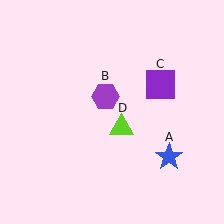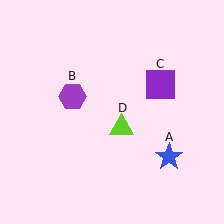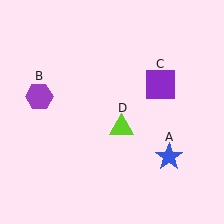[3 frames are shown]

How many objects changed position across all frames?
1 object changed position: purple hexagon (object B).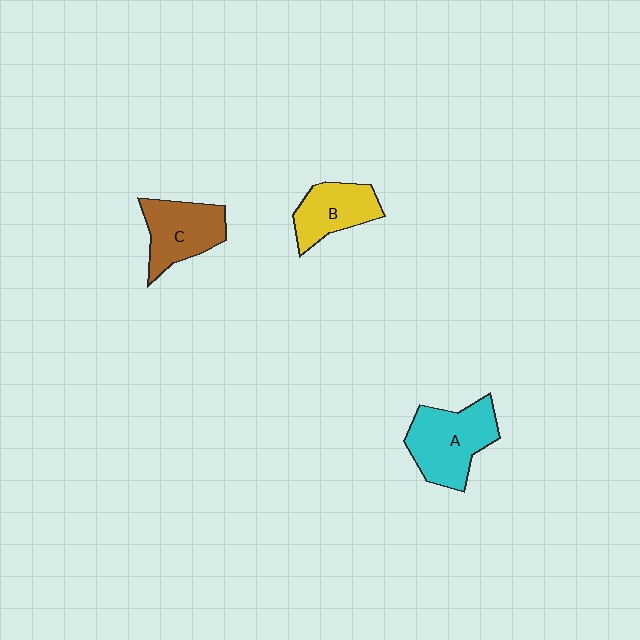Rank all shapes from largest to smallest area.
From largest to smallest: A (cyan), C (brown), B (yellow).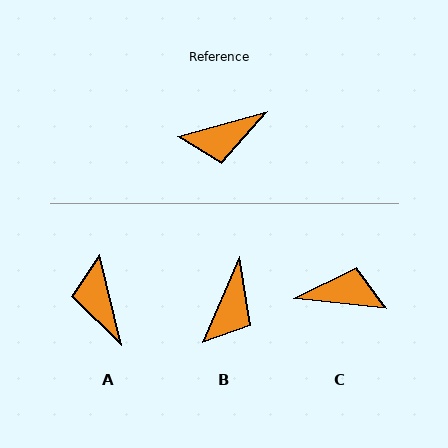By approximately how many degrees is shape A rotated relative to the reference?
Approximately 92 degrees clockwise.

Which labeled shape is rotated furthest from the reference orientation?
C, about 158 degrees away.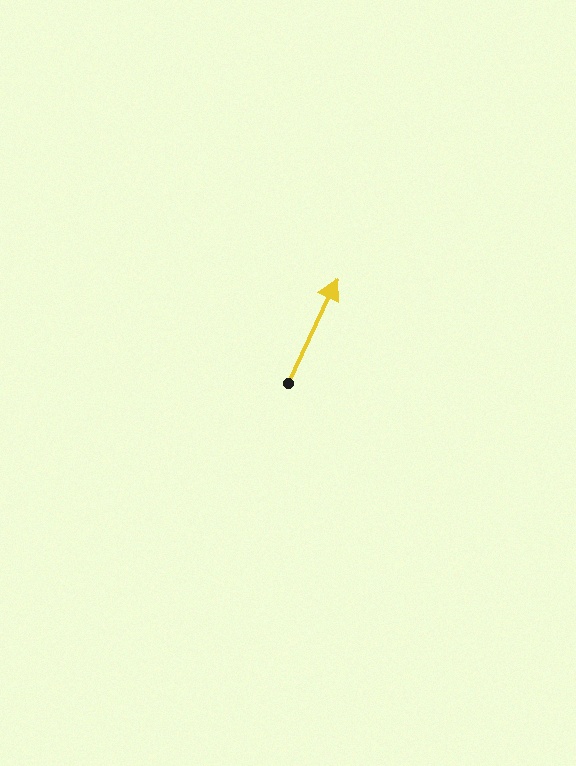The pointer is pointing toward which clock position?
Roughly 1 o'clock.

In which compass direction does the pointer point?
Northeast.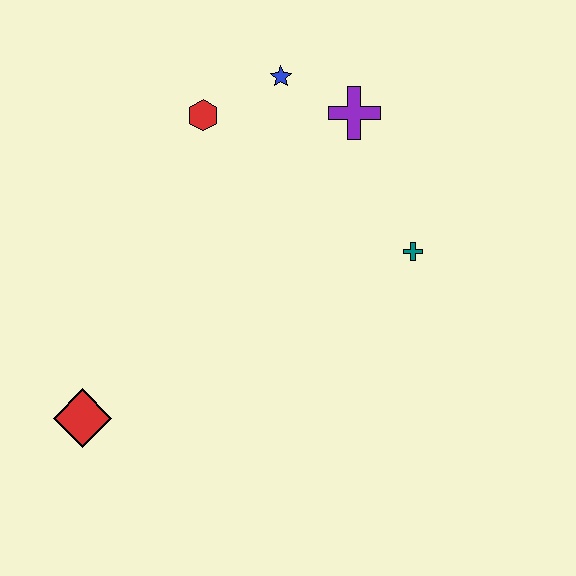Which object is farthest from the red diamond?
The purple cross is farthest from the red diamond.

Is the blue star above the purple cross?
Yes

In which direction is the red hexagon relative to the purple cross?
The red hexagon is to the left of the purple cross.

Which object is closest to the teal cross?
The purple cross is closest to the teal cross.